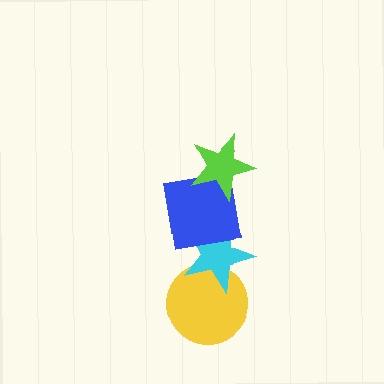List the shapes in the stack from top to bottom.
From top to bottom: the lime star, the blue square, the cyan star, the yellow circle.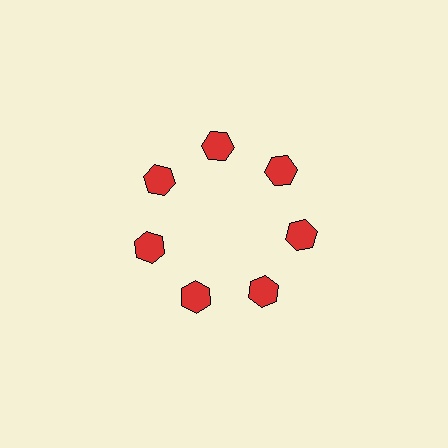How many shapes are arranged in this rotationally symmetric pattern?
There are 7 shapes, arranged in 7 groups of 1.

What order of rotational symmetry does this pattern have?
This pattern has 7-fold rotational symmetry.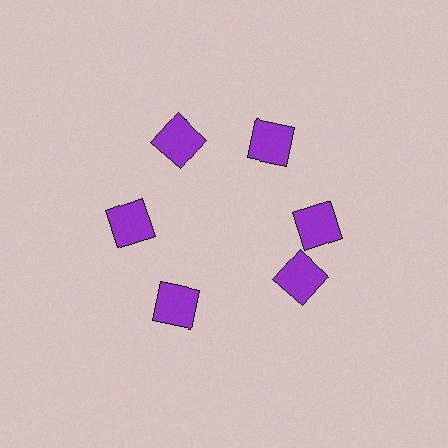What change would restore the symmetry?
The symmetry would be restored by rotating it back into even spacing with its neighbors so that all 6 squares sit at equal angles and equal distance from the center.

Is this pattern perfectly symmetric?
No. The 6 purple squares are arranged in a ring, but one element near the 5 o'clock position is rotated out of alignment along the ring, breaking the 6-fold rotational symmetry.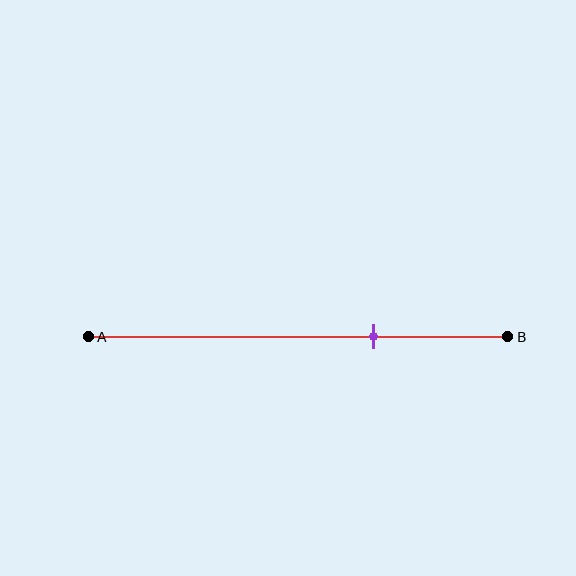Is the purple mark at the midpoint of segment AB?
No, the mark is at about 70% from A, not at the 50% midpoint.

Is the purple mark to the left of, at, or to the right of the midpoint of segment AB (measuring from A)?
The purple mark is to the right of the midpoint of segment AB.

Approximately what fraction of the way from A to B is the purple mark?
The purple mark is approximately 70% of the way from A to B.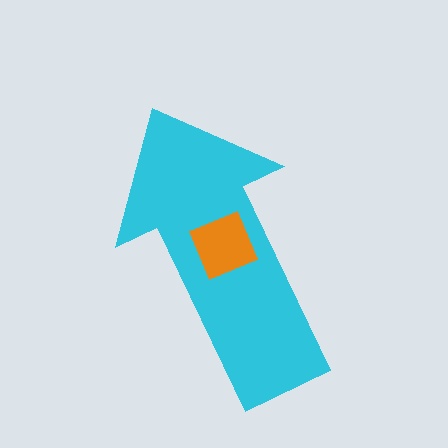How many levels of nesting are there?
2.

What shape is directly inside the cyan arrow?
The orange diamond.